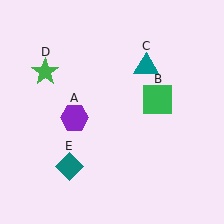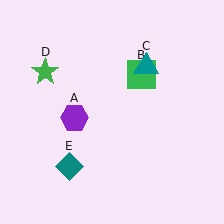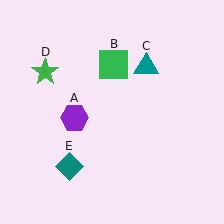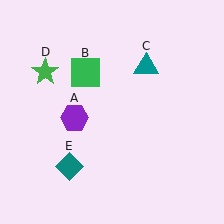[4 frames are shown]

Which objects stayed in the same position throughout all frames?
Purple hexagon (object A) and teal triangle (object C) and green star (object D) and teal diamond (object E) remained stationary.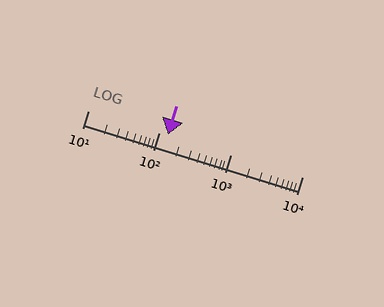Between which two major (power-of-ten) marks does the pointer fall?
The pointer is between 100 and 1000.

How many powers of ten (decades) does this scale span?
The scale spans 3 decades, from 10 to 10000.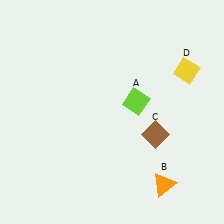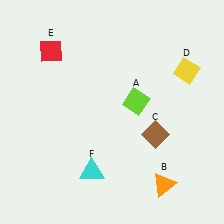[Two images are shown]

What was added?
A red diamond (E), a cyan triangle (F) were added in Image 2.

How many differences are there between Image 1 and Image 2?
There are 2 differences between the two images.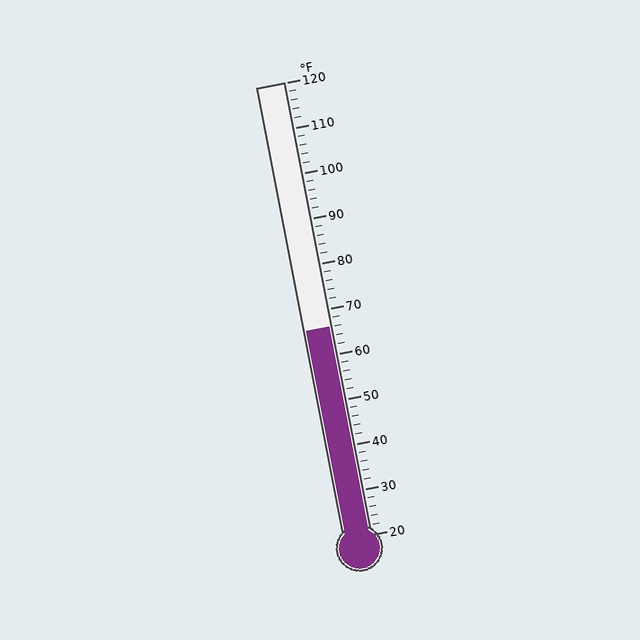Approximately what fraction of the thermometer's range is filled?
The thermometer is filled to approximately 45% of its range.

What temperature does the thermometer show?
The thermometer shows approximately 66°F.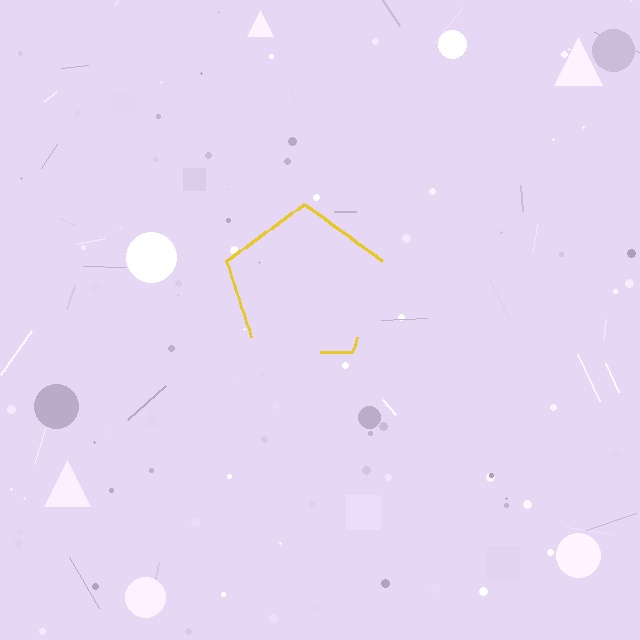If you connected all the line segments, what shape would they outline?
They would outline a pentagon.